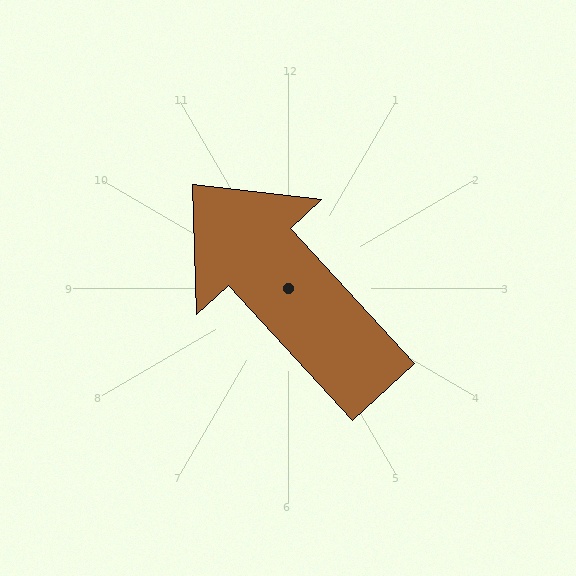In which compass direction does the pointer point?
Northwest.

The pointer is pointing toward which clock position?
Roughly 11 o'clock.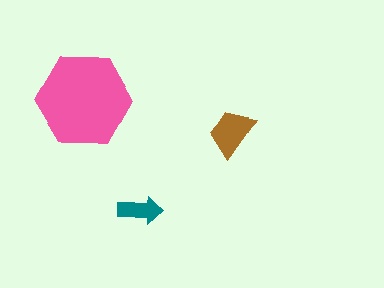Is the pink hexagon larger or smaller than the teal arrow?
Larger.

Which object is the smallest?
The teal arrow.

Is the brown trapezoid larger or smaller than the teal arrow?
Larger.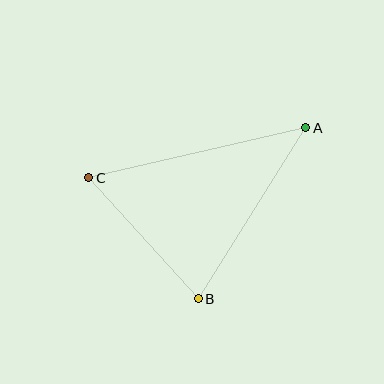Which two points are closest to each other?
Points B and C are closest to each other.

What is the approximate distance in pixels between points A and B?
The distance between A and B is approximately 202 pixels.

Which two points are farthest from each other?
Points A and C are farthest from each other.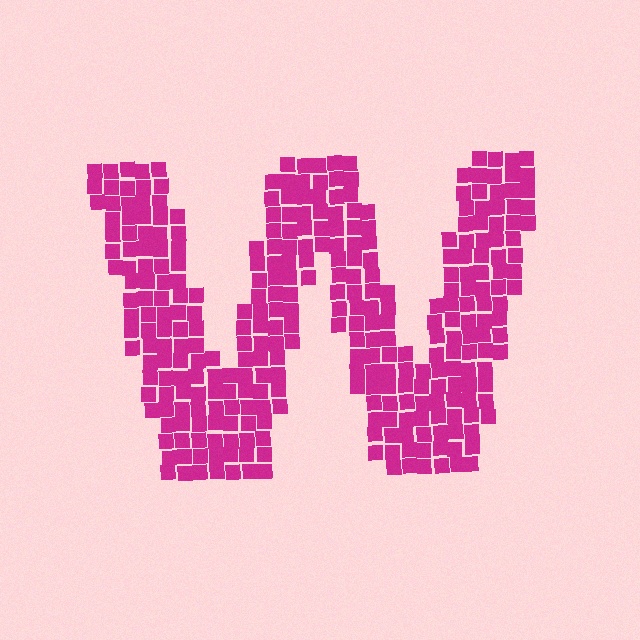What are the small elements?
The small elements are squares.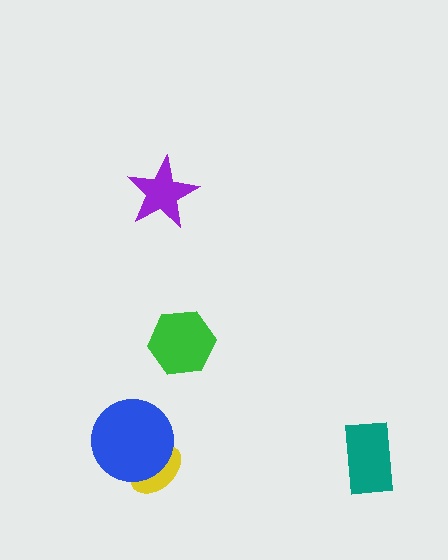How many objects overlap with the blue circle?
1 object overlaps with the blue circle.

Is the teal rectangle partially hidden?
No, no other shape covers it.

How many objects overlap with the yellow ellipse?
1 object overlaps with the yellow ellipse.